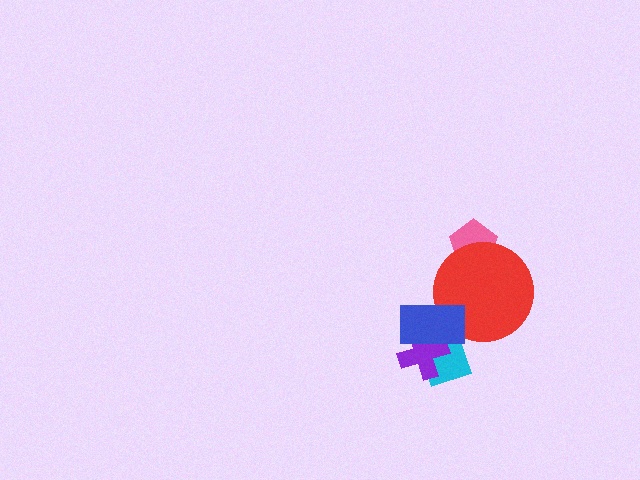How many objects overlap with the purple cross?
2 objects overlap with the purple cross.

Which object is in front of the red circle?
The blue rectangle is in front of the red circle.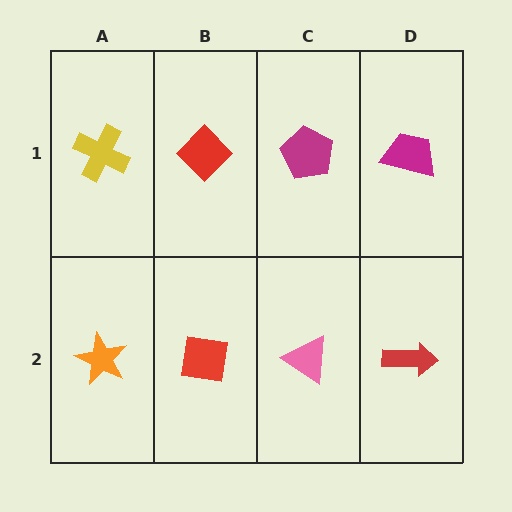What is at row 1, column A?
A yellow cross.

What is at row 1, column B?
A red diamond.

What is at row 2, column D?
A red arrow.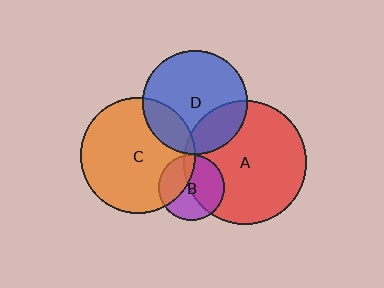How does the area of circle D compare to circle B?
Approximately 2.5 times.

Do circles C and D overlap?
Yes.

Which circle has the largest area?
Circle A (red).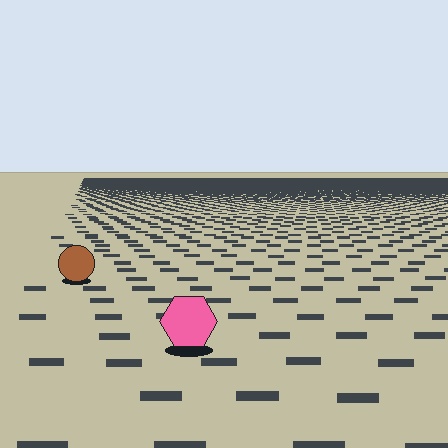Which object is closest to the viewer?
The pink hexagon is closest. The texture marks near it are larger and more spread out.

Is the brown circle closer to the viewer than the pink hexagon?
No. The pink hexagon is closer — you can tell from the texture gradient: the ground texture is coarser near it.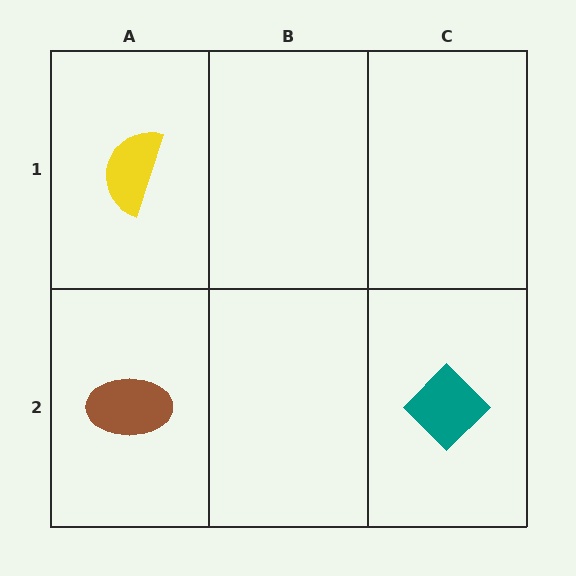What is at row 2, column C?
A teal diamond.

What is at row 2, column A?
A brown ellipse.